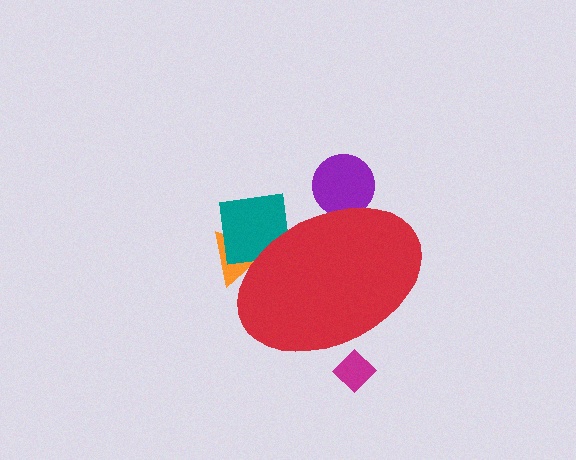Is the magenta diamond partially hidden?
Yes, the magenta diamond is partially hidden behind the red ellipse.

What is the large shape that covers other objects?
A red ellipse.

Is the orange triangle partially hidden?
Yes, the orange triangle is partially hidden behind the red ellipse.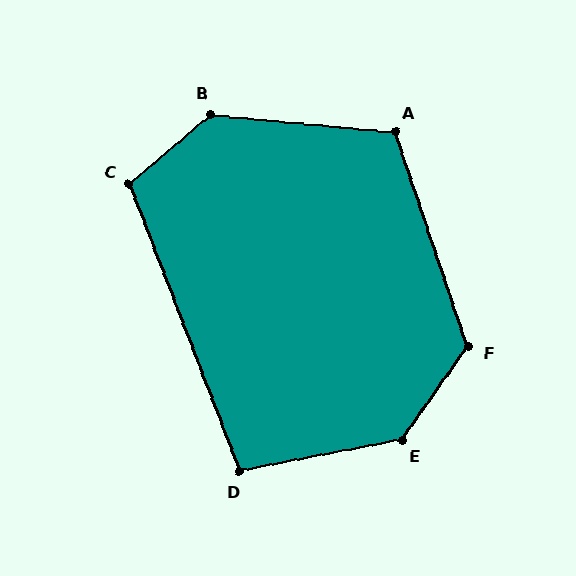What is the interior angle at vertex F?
Approximately 126 degrees (obtuse).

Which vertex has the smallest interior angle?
D, at approximately 100 degrees.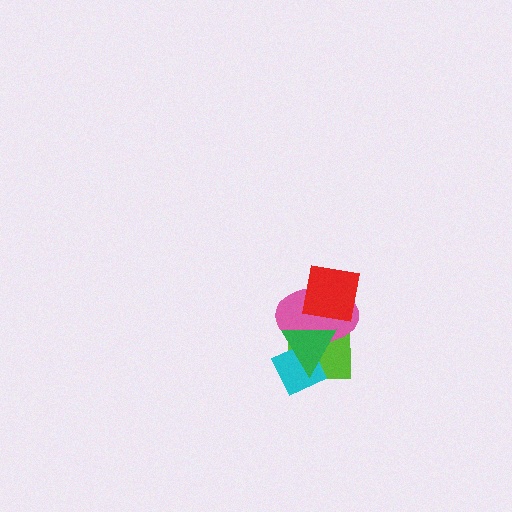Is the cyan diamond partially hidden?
Yes, it is partially covered by another shape.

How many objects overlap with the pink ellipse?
4 objects overlap with the pink ellipse.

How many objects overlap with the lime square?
4 objects overlap with the lime square.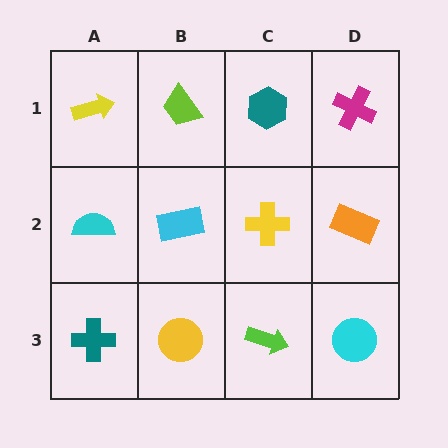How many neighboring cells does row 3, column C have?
3.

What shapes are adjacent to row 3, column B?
A cyan rectangle (row 2, column B), a teal cross (row 3, column A), a lime arrow (row 3, column C).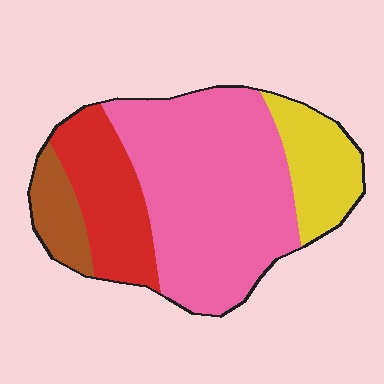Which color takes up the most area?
Pink, at roughly 55%.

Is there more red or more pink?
Pink.